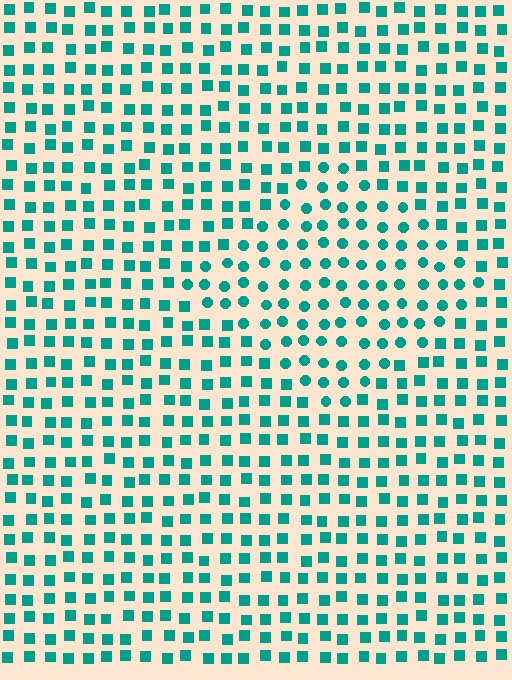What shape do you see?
I see a diamond.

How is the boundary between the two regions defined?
The boundary is defined by a change in element shape: circles inside vs. squares outside. All elements share the same color and spacing.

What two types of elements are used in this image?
The image uses circles inside the diamond region and squares outside it.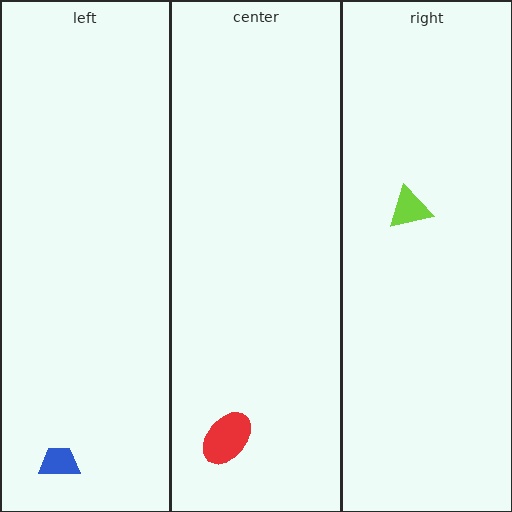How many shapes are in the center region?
1.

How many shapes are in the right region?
1.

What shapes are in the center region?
The red ellipse.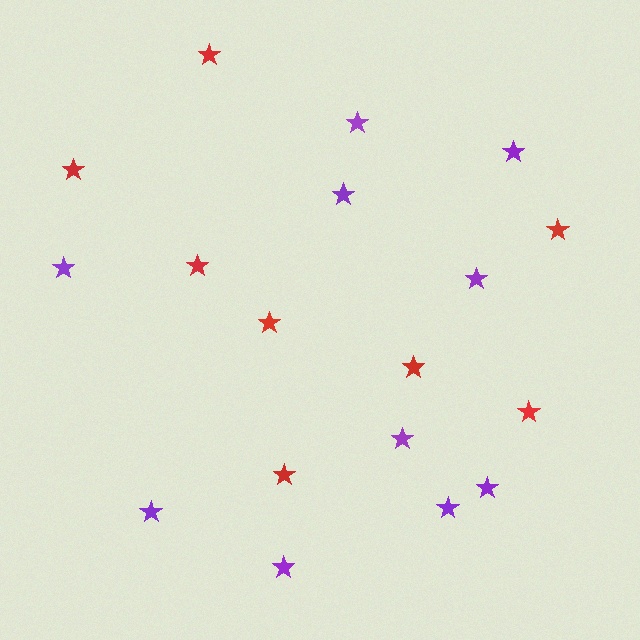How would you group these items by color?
There are 2 groups: one group of red stars (8) and one group of purple stars (10).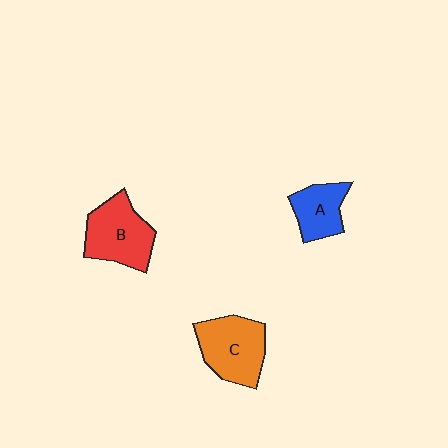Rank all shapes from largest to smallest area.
From largest to smallest: C (orange), B (red), A (blue).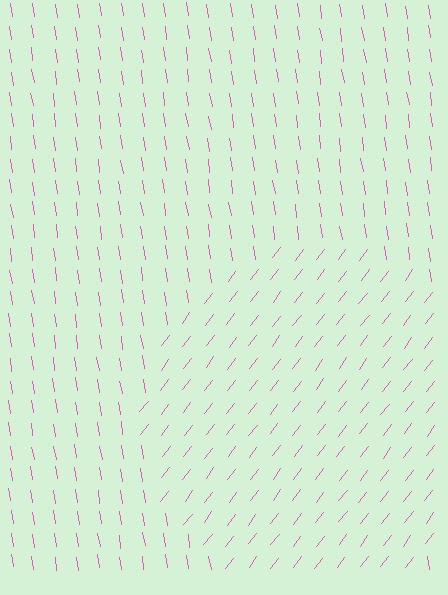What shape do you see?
I see a circle.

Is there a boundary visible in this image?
Yes, there is a texture boundary formed by a change in line orientation.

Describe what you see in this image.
The image is filled with small pink line segments. A circle region in the image has lines oriented differently from the surrounding lines, creating a visible texture boundary.